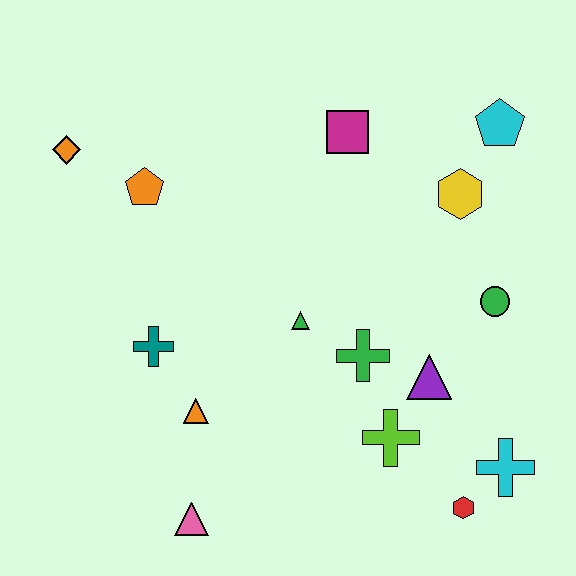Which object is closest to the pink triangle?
The orange triangle is closest to the pink triangle.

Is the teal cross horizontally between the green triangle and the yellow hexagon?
No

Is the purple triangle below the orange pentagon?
Yes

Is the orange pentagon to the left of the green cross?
Yes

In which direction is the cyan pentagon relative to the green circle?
The cyan pentagon is above the green circle.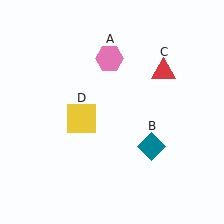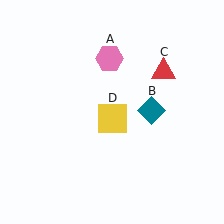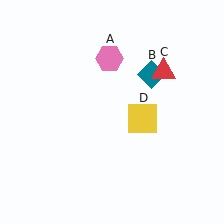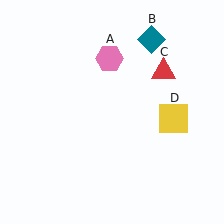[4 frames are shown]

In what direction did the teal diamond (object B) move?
The teal diamond (object B) moved up.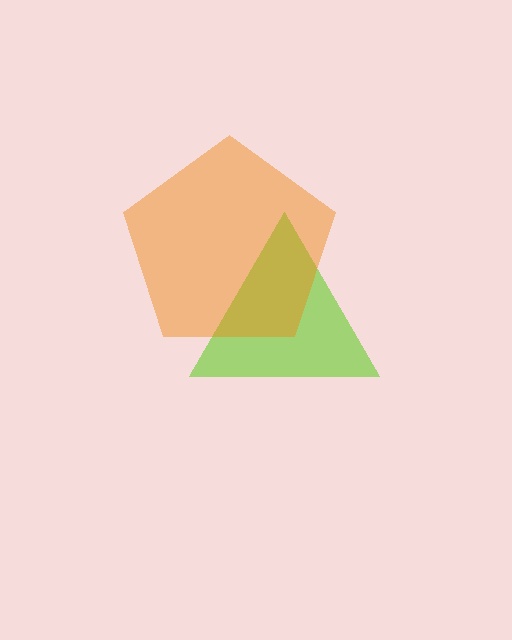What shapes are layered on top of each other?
The layered shapes are: a lime triangle, an orange pentagon.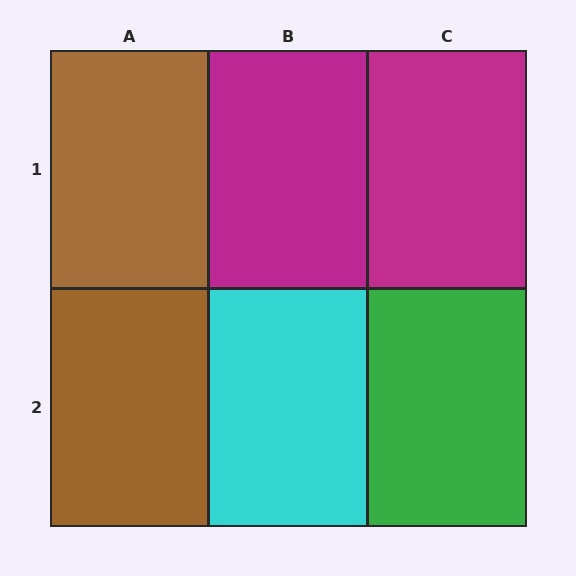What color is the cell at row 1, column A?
Brown.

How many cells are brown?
2 cells are brown.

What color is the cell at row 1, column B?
Magenta.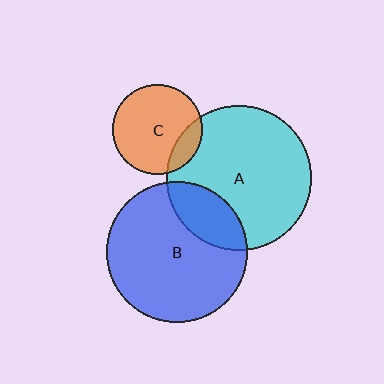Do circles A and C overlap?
Yes.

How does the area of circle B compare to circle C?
Approximately 2.4 times.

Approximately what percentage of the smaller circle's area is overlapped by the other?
Approximately 15%.